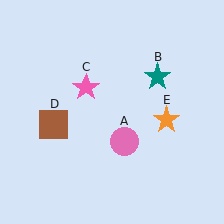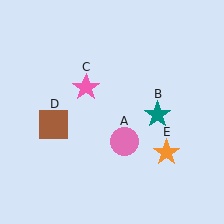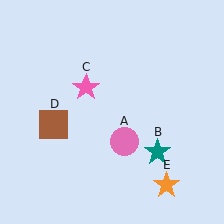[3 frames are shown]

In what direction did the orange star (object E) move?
The orange star (object E) moved down.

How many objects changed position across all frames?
2 objects changed position: teal star (object B), orange star (object E).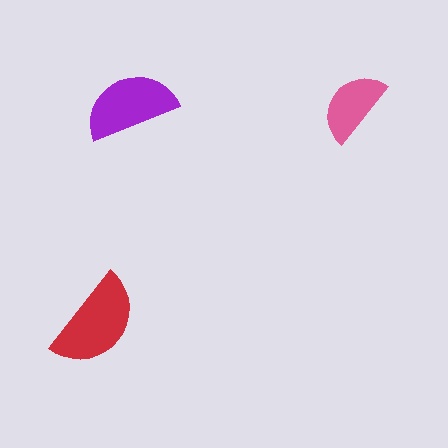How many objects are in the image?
There are 3 objects in the image.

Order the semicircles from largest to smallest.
the red one, the purple one, the pink one.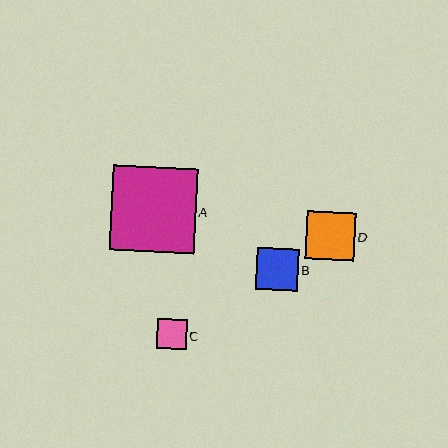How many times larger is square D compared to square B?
Square D is approximately 1.1 times the size of square B.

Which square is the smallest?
Square C is the smallest with a size of approximately 30 pixels.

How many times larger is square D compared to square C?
Square D is approximately 1.6 times the size of square C.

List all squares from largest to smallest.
From largest to smallest: A, D, B, C.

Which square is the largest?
Square A is the largest with a size of approximately 85 pixels.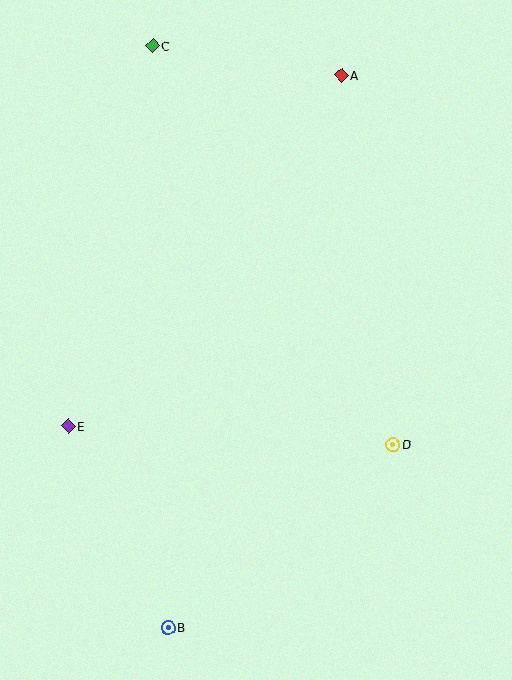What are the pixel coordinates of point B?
Point B is at (168, 628).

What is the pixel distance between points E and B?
The distance between E and B is 225 pixels.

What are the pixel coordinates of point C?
Point C is at (152, 46).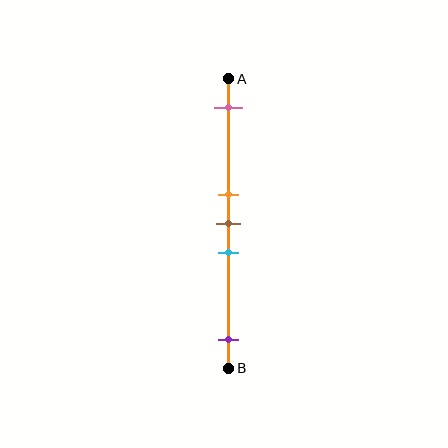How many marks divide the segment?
There are 5 marks dividing the segment.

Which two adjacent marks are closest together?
The orange and brown marks are the closest adjacent pair.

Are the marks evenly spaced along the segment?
No, the marks are not evenly spaced.